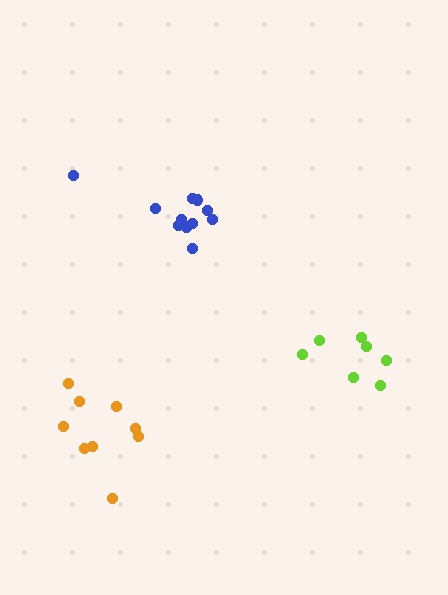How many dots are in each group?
Group 1: 9 dots, Group 2: 7 dots, Group 3: 11 dots (27 total).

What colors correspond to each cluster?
The clusters are colored: orange, lime, blue.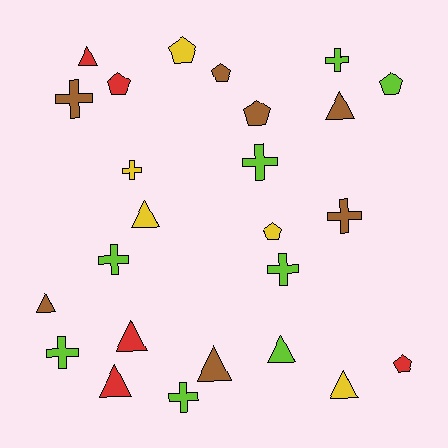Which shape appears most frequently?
Cross, with 9 objects.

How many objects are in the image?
There are 25 objects.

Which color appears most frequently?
Lime, with 8 objects.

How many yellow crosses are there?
There is 1 yellow cross.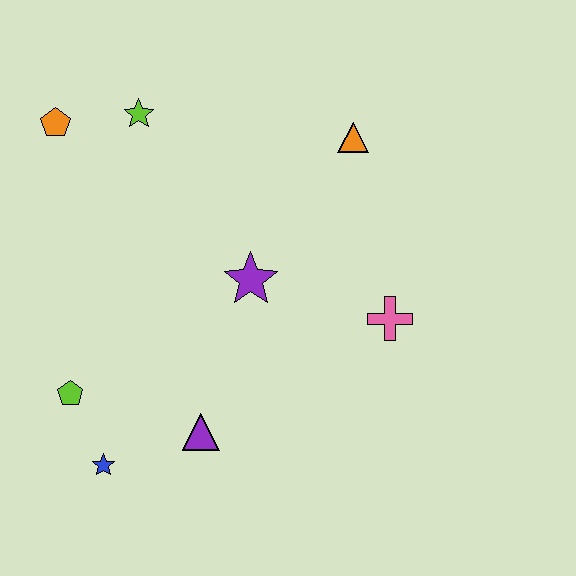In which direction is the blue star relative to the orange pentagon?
The blue star is below the orange pentagon.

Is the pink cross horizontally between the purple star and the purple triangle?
No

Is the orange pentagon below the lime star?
Yes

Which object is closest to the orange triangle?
The purple star is closest to the orange triangle.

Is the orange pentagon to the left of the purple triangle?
Yes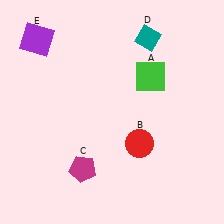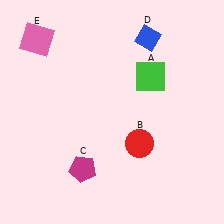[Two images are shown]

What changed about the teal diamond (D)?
In Image 1, D is teal. In Image 2, it changed to blue.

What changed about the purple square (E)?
In Image 1, E is purple. In Image 2, it changed to pink.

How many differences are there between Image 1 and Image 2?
There are 2 differences between the two images.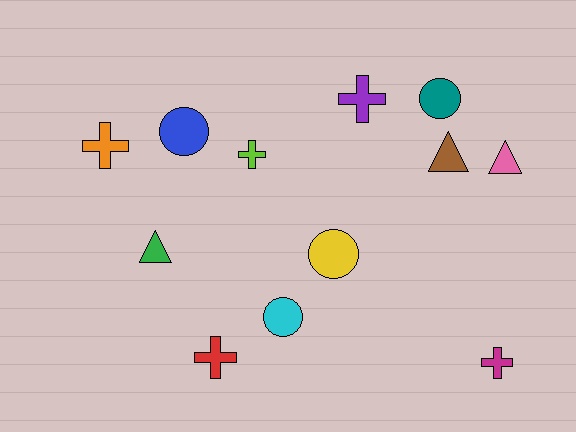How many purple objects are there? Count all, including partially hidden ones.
There is 1 purple object.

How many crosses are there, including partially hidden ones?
There are 5 crosses.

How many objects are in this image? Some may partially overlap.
There are 12 objects.